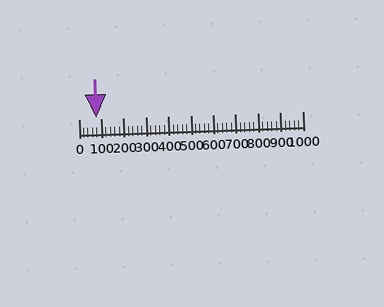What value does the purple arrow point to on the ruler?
The purple arrow points to approximately 76.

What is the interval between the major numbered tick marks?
The major tick marks are spaced 100 units apart.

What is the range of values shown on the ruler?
The ruler shows values from 0 to 1000.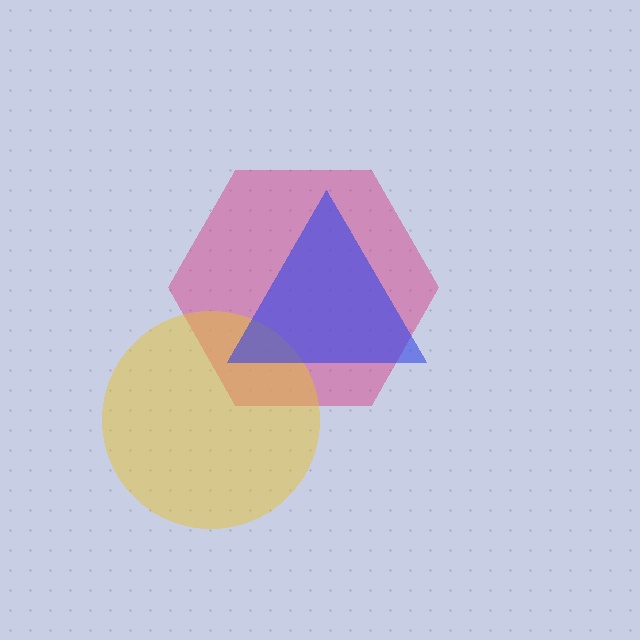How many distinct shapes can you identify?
There are 3 distinct shapes: a magenta hexagon, a yellow circle, a blue triangle.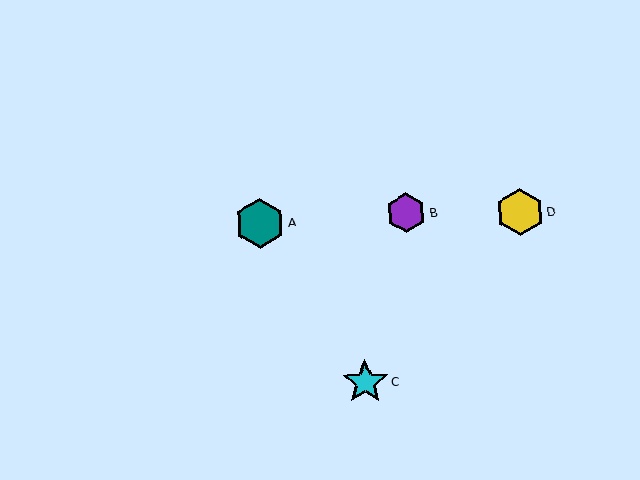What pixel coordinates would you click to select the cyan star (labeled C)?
Click at (365, 382) to select the cyan star C.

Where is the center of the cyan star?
The center of the cyan star is at (365, 382).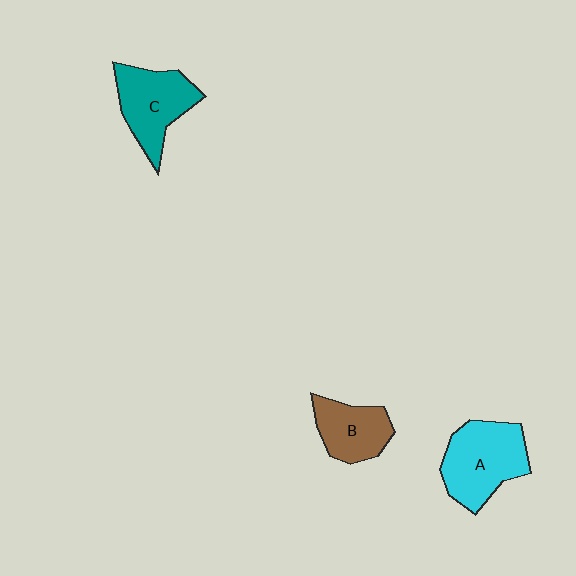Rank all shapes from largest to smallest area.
From largest to smallest: A (cyan), C (teal), B (brown).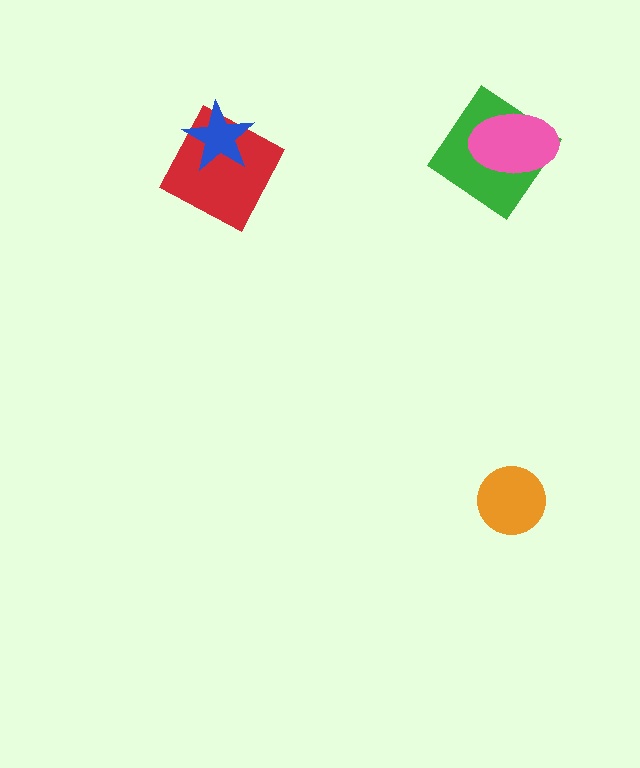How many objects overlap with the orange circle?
0 objects overlap with the orange circle.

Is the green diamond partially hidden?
Yes, it is partially covered by another shape.